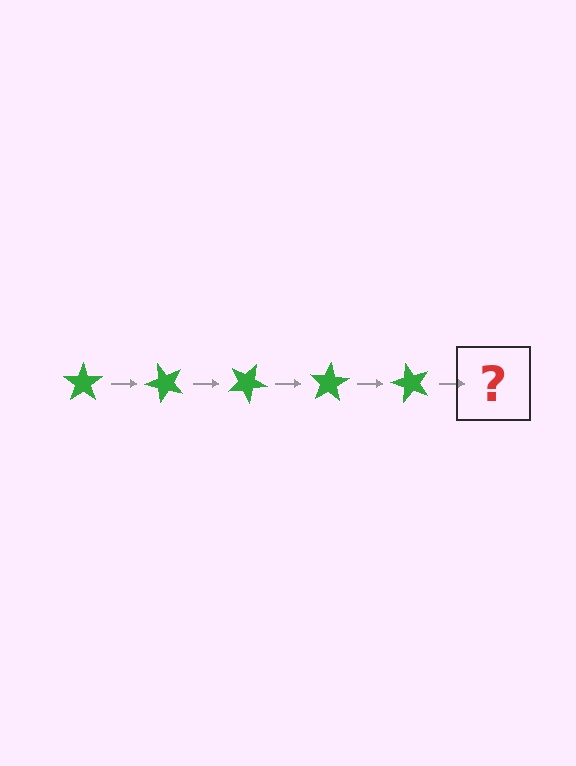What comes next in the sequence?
The next element should be a green star rotated 250 degrees.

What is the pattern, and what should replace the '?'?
The pattern is that the star rotates 50 degrees each step. The '?' should be a green star rotated 250 degrees.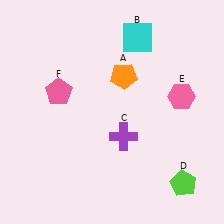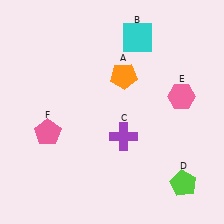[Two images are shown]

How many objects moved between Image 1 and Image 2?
1 object moved between the two images.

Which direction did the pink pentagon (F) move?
The pink pentagon (F) moved down.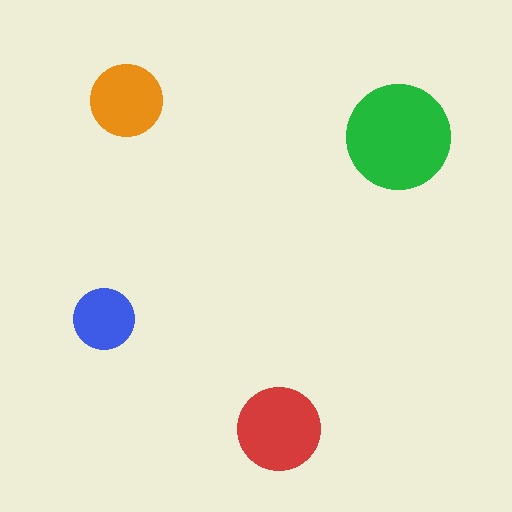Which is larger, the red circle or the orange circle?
The red one.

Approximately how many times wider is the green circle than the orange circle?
About 1.5 times wider.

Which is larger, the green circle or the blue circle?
The green one.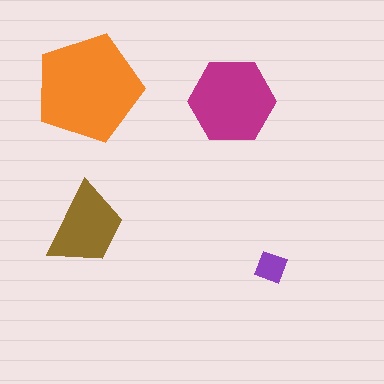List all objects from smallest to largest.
The purple square, the brown trapezoid, the magenta hexagon, the orange pentagon.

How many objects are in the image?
There are 4 objects in the image.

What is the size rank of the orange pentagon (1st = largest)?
1st.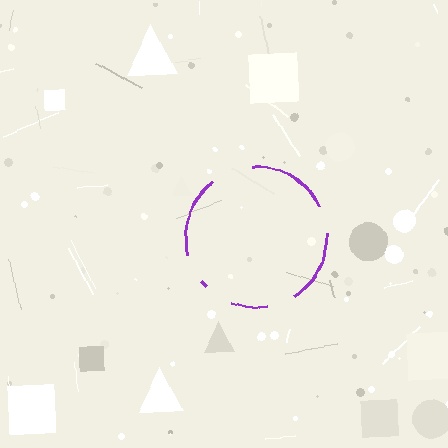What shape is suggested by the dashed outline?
The dashed outline suggests a circle.